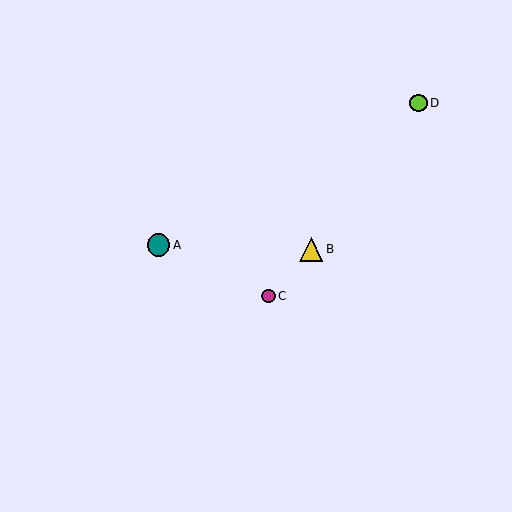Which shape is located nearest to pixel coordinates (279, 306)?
The magenta circle (labeled C) at (268, 296) is nearest to that location.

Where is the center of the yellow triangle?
The center of the yellow triangle is at (311, 249).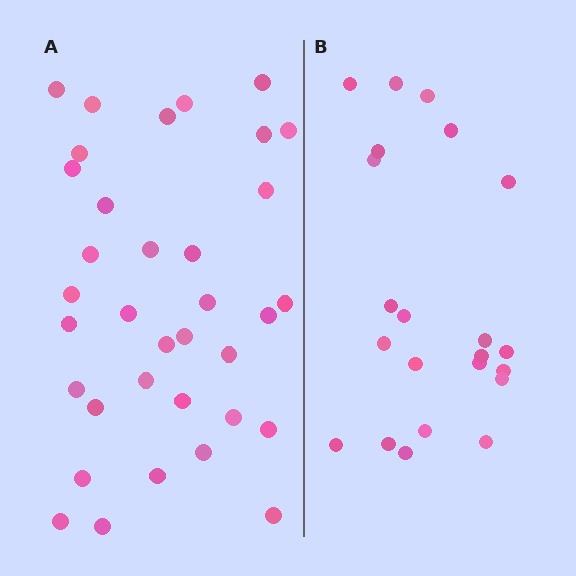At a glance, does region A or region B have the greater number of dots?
Region A (the left region) has more dots.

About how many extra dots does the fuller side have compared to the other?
Region A has approximately 15 more dots than region B.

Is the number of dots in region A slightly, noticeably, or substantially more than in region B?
Region A has substantially more. The ratio is roughly 1.6 to 1.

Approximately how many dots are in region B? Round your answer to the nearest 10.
About 20 dots. (The exact count is 22, which rounds to 20.)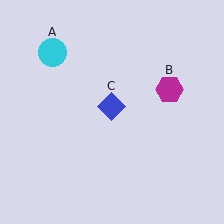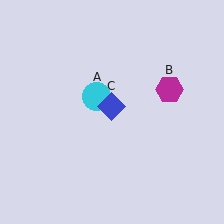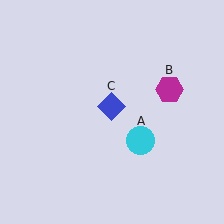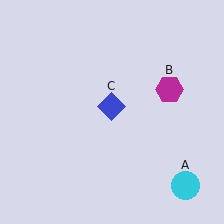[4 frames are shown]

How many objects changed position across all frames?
1 object changed position: cyan circle (object A).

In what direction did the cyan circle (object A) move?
The cyan circle (object A) moved down and to the right.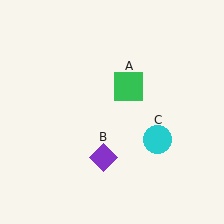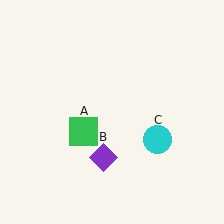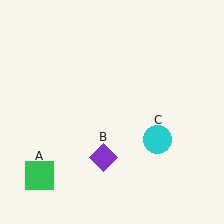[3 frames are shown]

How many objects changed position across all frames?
1 object changed position: green square (object A).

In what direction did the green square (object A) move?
The green square (object A) moved down and to the left.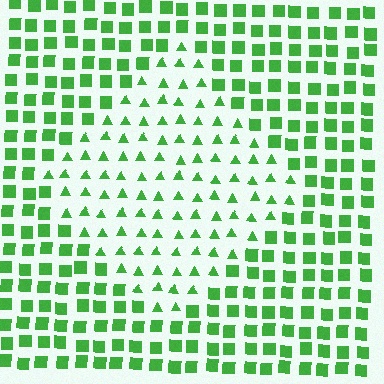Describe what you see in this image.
The image is filled with small green elements arranged in a uniform grid. A diamond-shaped region contains triangles, while the surrounding area contains squares. The boundary is defined purely by the change in element shape.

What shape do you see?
I see a diamond.